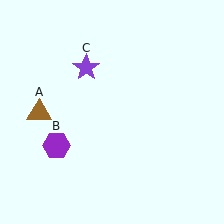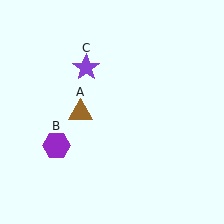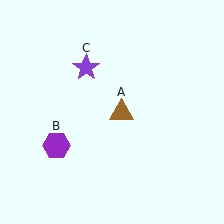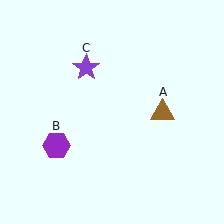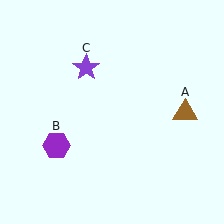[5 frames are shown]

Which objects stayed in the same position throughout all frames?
Purple hexagon (object B) and purple star (object C) remained stationary.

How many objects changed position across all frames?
1 object changed position: brown triangle (object A).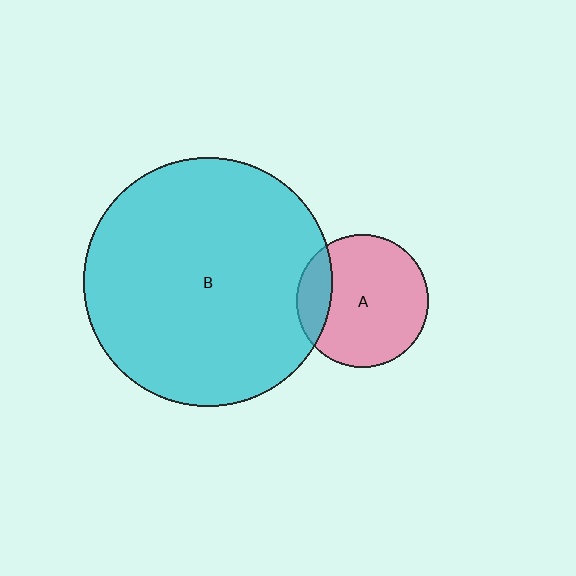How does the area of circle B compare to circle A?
Approximately 3.5 times.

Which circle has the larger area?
Circle B (cyan).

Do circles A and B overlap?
Yes.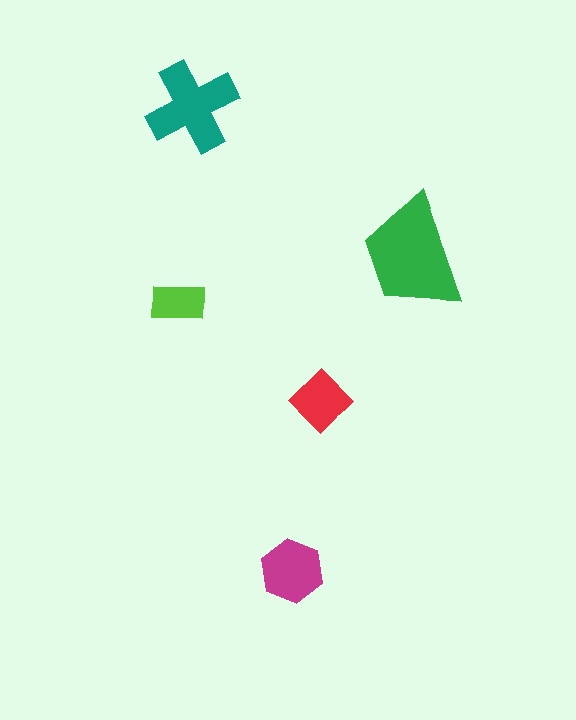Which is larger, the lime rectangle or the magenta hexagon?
The magenta hexagon.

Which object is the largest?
The green trapezoid.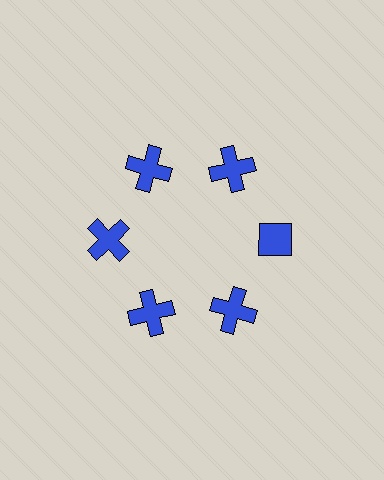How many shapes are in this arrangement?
There are 6 shapes arranged in a ring pattern.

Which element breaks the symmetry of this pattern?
The blue diamond at roughly the 3 o'clock position breaks the symmetry. All other shapes are blue crosses.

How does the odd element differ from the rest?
It has a different shape: diamond instead of cross.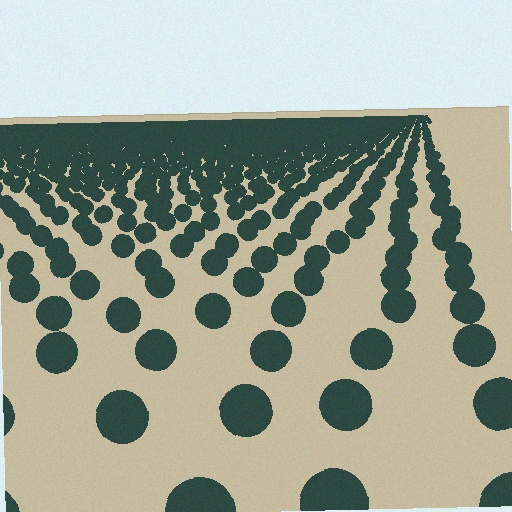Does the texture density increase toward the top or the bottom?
Density increases toward the top.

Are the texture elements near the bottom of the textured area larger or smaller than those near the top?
Larger. Near the bottom, elements are closer to the viewer and appear at a bigger on-screen size.